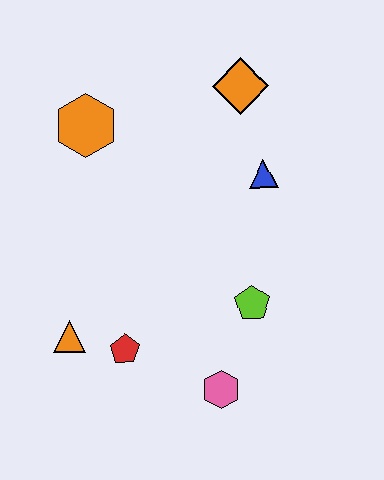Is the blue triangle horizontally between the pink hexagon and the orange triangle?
No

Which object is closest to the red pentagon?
The orange triangle is closest to the red pentagon.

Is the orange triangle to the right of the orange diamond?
No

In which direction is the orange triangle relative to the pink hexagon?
The orange triangle is to the left of the pink hexagon.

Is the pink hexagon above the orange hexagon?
No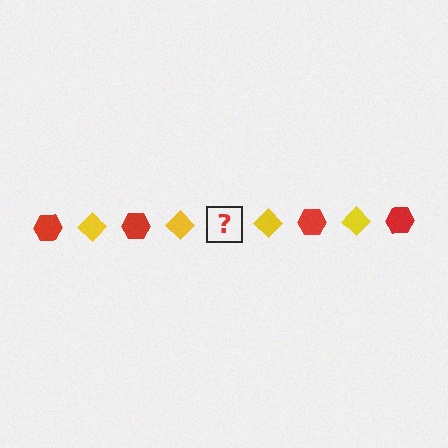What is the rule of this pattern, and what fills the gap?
The rule is that the pattern alternates between red hexagon and yellow diamond. The gap should be filled with a red hexagon.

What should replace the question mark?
The question mark should be replaced with a red hexagon.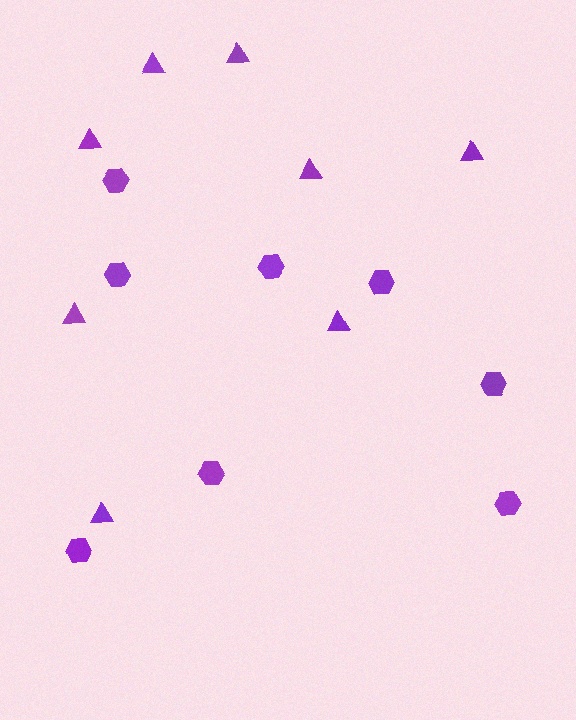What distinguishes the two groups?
There are 2 groups: one group of hexagons (8) and one group of triangles (8).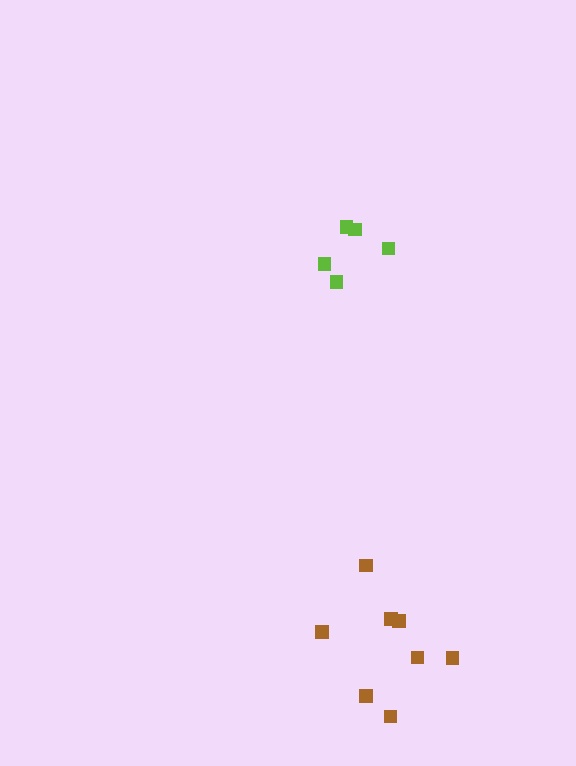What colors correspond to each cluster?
The clusters are colored: brown, lime.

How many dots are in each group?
Group 1: 8 dots, Group 2: 5 dots (13 total).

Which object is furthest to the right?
The brown cluster is rightmost.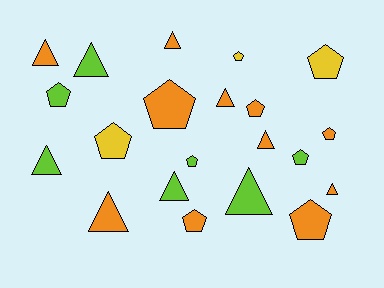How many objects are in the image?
There are 21 objects.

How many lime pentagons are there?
There are 3 lime pentagons.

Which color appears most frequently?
Orange, with 11 objects.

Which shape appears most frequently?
Pentagon, with 11 objects.